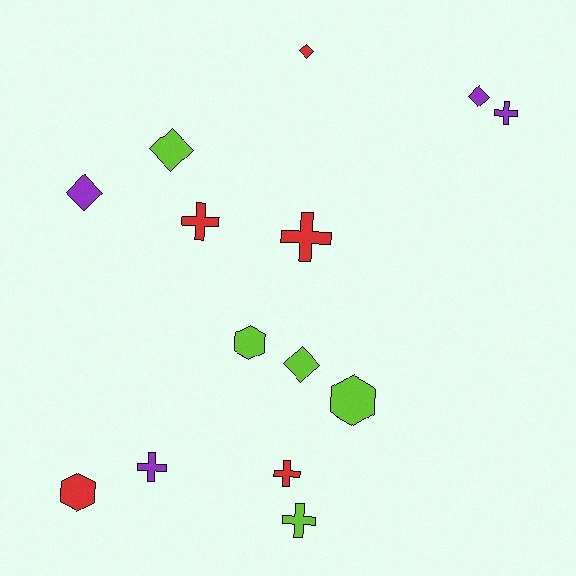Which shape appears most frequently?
Cross, with 6 objects.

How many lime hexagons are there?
There are 2 lime hexagons.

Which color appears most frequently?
Red, with 5 objects.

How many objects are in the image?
There are 14 objects.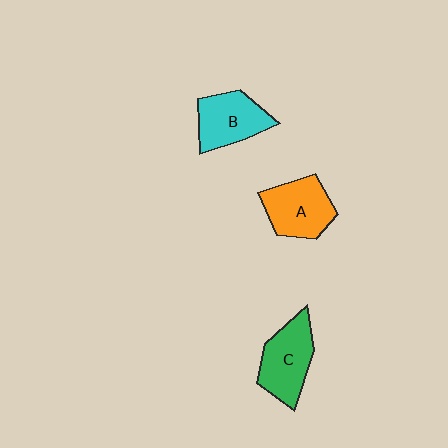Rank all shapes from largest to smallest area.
From largest to smallest: C (green), A (orange), B (cyan).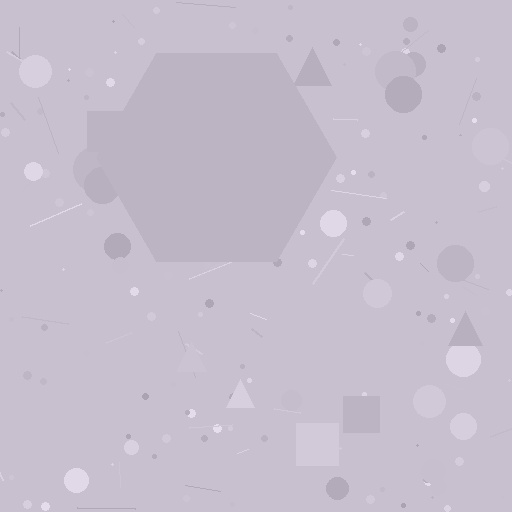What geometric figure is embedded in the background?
A hexagon is embedded in the background.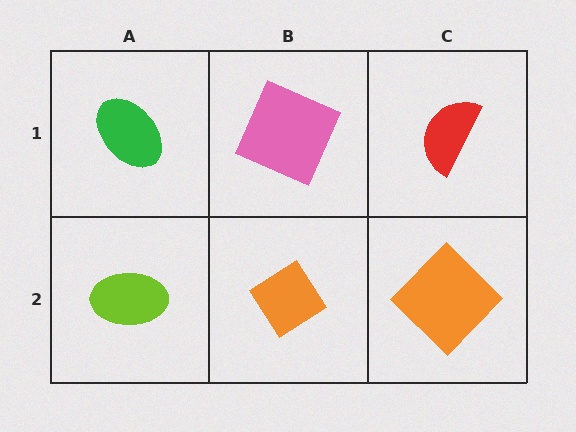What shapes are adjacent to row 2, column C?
A red semicircle (row 1, column C), an orange diamond (row 2, column B).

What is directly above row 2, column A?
A green ellipse.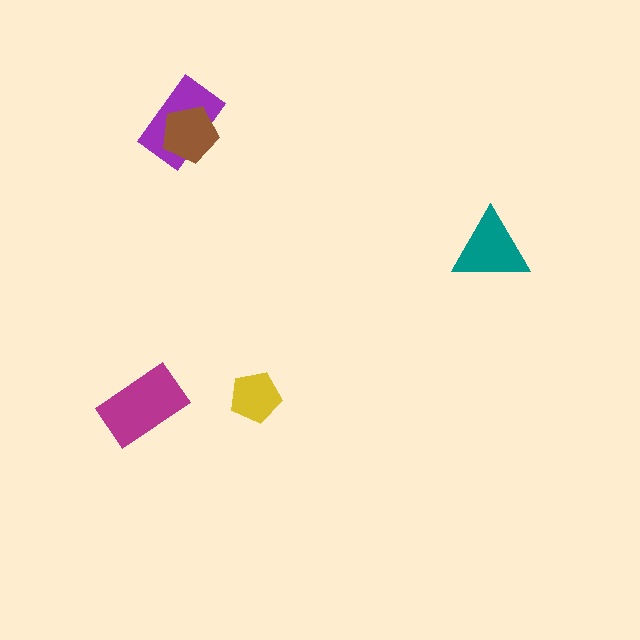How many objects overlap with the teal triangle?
0 objects overlap with the teal triangle.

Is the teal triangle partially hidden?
No, no other shape covers it.